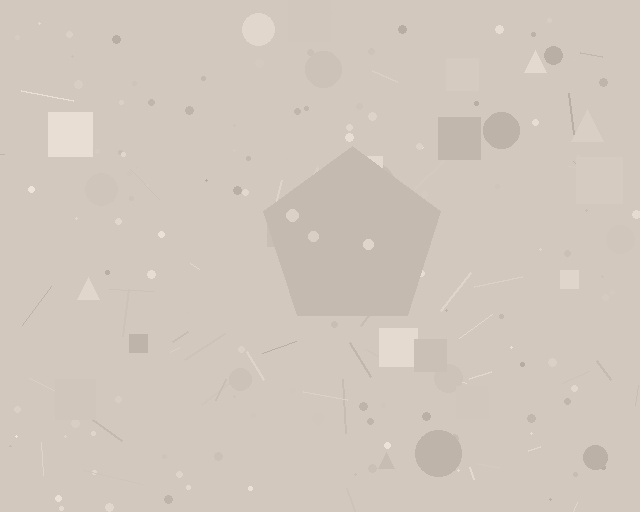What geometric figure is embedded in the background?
A pentagon is embedded in the background.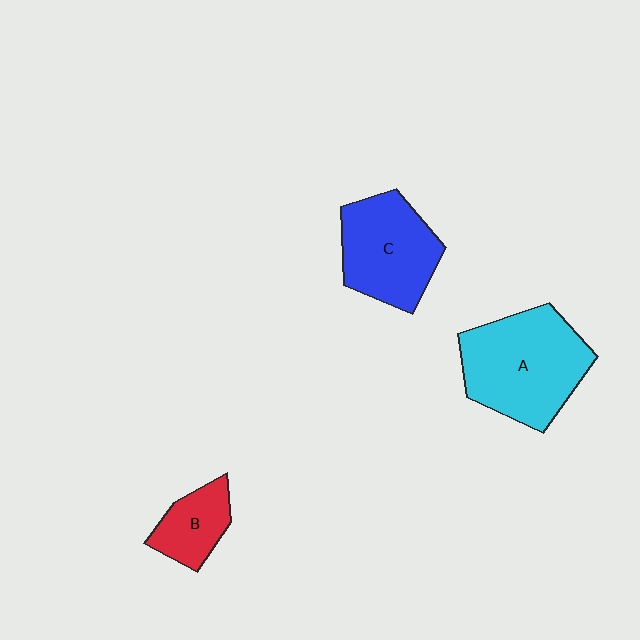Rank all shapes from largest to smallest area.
From largest to smallest: A (cyan), C (blue), B (red).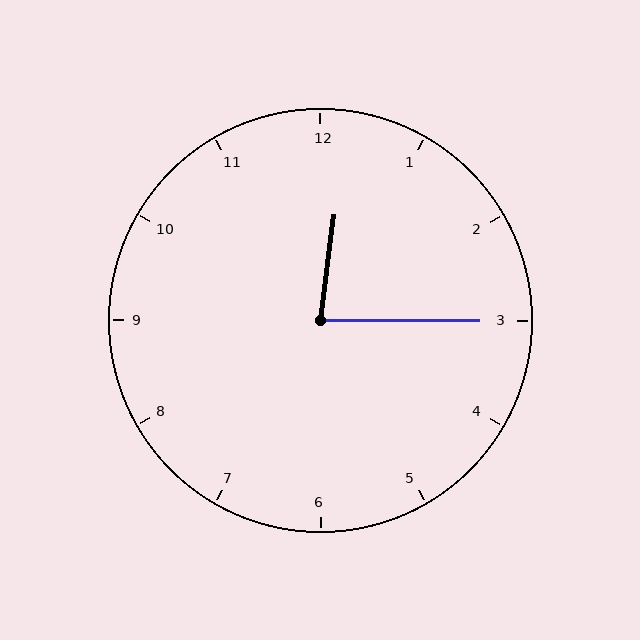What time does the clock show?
12:15.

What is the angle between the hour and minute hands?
Approximately 82 degrees.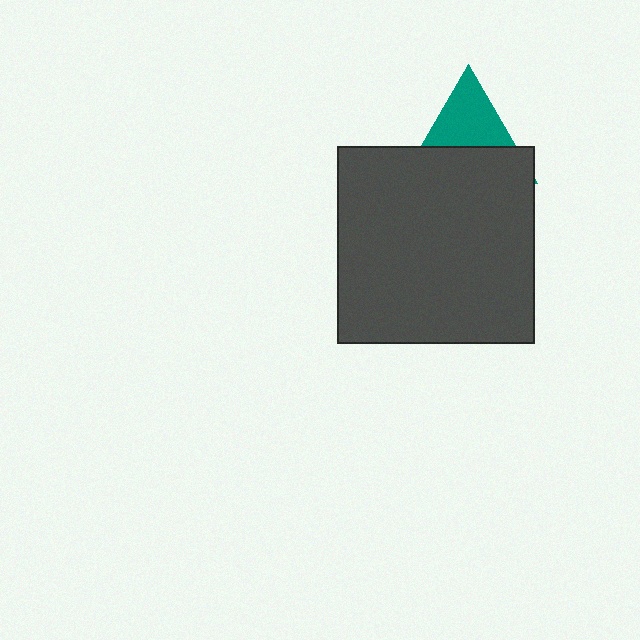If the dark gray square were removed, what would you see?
You would see the complete teal triangle.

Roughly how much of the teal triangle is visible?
About half of it is visible (roughly 47%).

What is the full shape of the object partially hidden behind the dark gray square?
The partially hidden object is a teal triangle.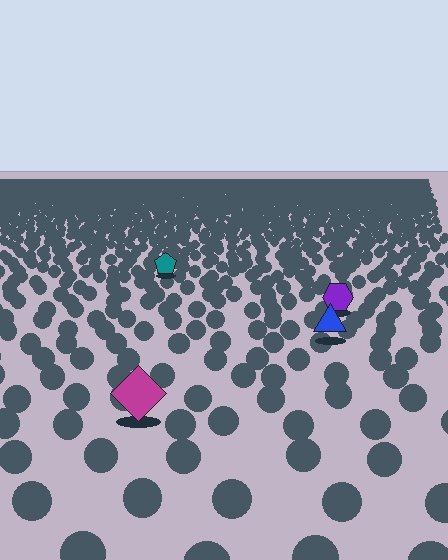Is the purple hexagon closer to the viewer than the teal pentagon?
Yes. The purple hexagon is closer — you can tell from the texture gradient: the ground texture is coarser near it.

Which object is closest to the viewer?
The magenta diamond is closest. The texture marks near it are larger and more spread out.